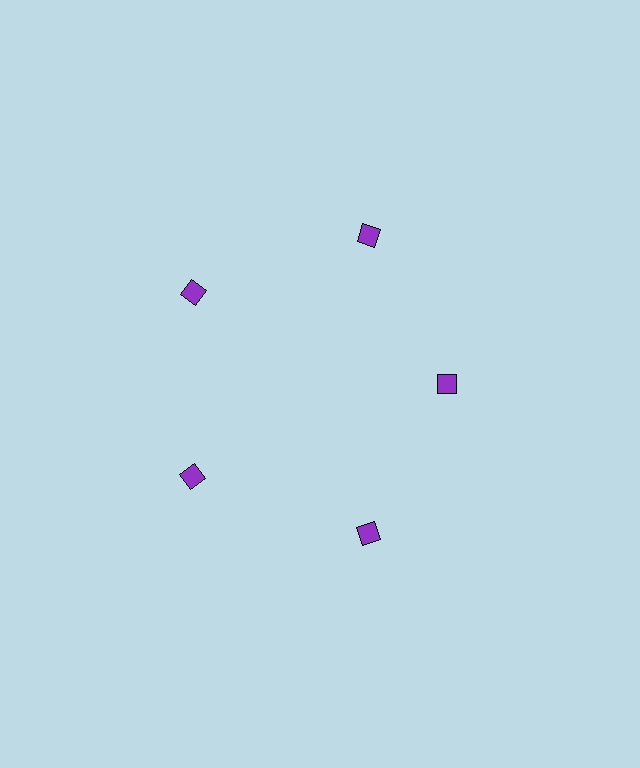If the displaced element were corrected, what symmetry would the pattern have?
It would have 5-fold rotational symmetry — the pattern would map onto itself every 72 degrees.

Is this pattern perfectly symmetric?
No. The 5 purple diamonds are arranged in a ring, but one element near the 3 o'clock position is pulled inward toward the center, breaking the 5-fold rotational symmetry.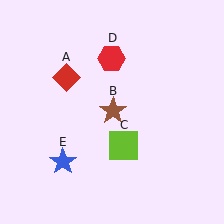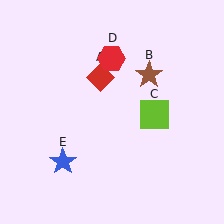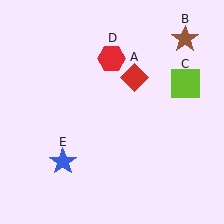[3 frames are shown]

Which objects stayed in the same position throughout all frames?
Red hexagon (object D) and blue star (object E) remained stationary.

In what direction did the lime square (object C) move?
The lime square (object C) moved up and to the right.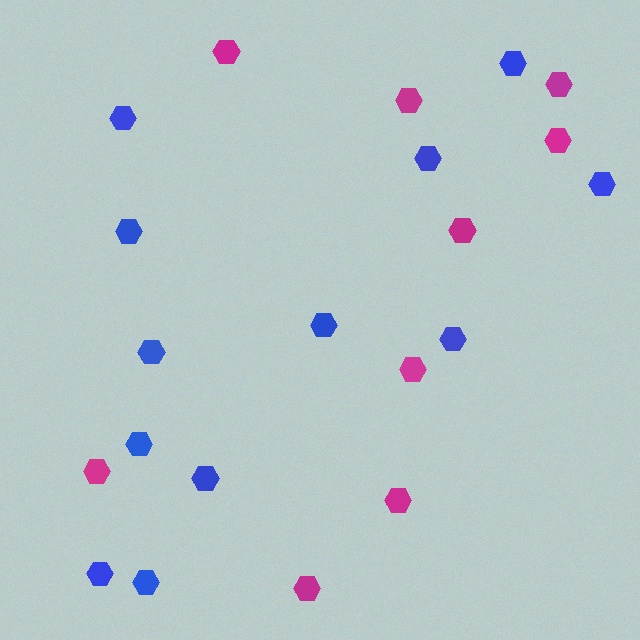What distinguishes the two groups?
There are 2 groups: one group of blue hexagons (12) and one group of magenta hexagons (9).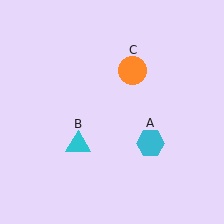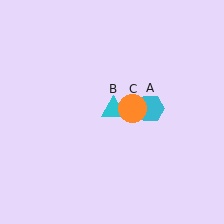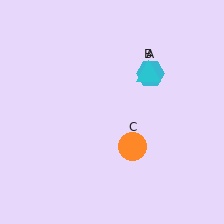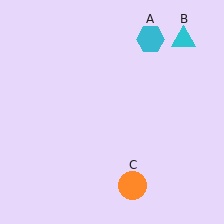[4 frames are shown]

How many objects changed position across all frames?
3 objects changed position: cyan hexagon (object A), cyan triangle (object B), orange circle (object C).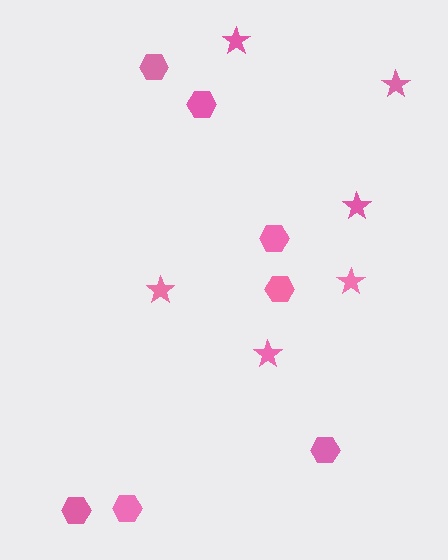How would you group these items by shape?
There are 2 groups: one group of hexagons (7) and one group of stars (6).